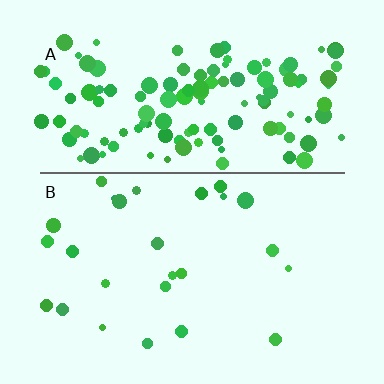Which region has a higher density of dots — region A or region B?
A (the top).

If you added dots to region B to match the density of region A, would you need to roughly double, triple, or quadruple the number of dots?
Approximately quadruple.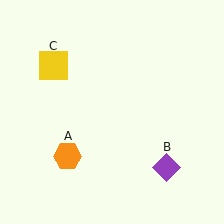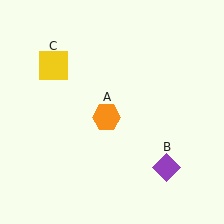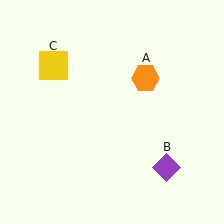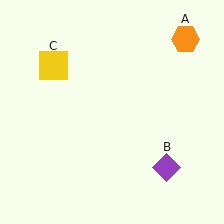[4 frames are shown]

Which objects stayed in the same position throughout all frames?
Purple diamond (object B) and yellow square (object C) remained stationary.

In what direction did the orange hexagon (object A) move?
The orange hexagon (object A) moved up and to the right.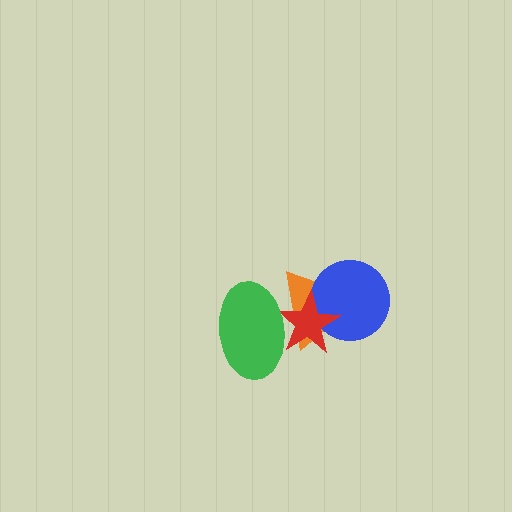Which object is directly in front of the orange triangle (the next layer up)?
The blue circle is directly in front of the orange triangle.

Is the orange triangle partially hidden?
Yes, it is partially covered by another shape.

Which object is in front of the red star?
The green ellipse is in front of the red star.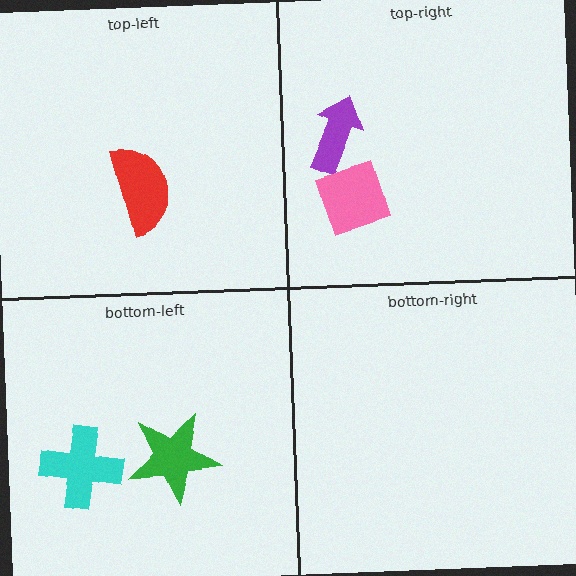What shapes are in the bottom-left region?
The green star, the cyan cross.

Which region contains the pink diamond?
The top-right region.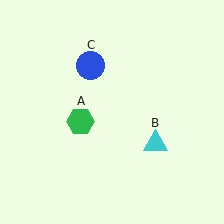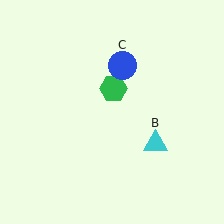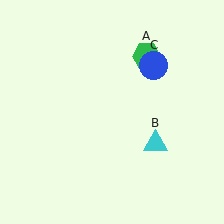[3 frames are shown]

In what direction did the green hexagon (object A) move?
The green hexagon (object A) moved up and to the right.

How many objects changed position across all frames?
2 objects changed position: green hexagon (object A), blue circle (object C).